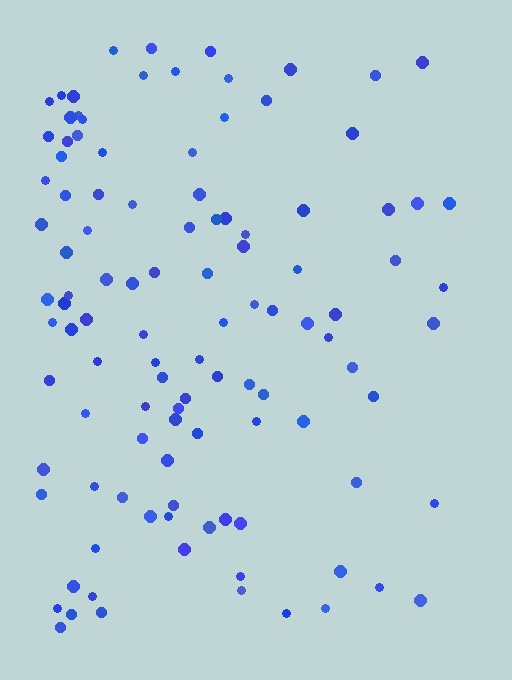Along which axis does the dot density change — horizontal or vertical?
Horizontal.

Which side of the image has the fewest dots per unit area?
The right.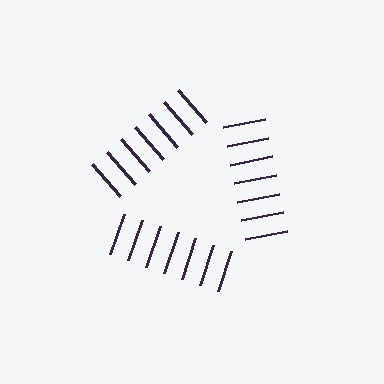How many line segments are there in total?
21 — 7 along each of the 3 edges.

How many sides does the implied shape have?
3 sides — the line-ends trace a triangle.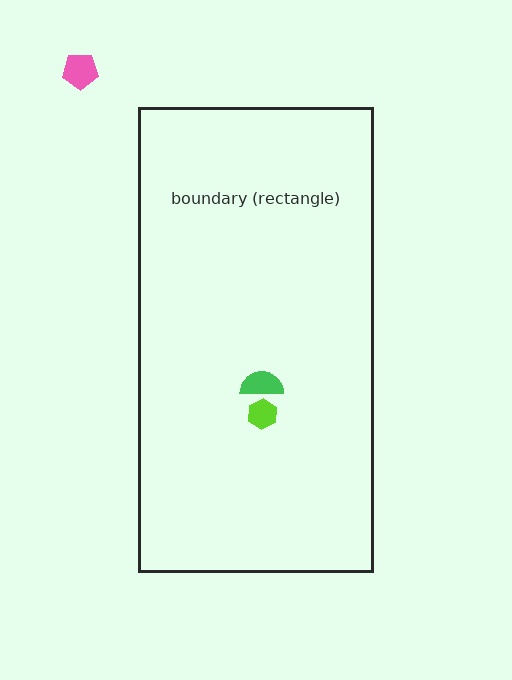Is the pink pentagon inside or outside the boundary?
Outside.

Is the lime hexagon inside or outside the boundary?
Inside.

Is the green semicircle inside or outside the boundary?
Inside.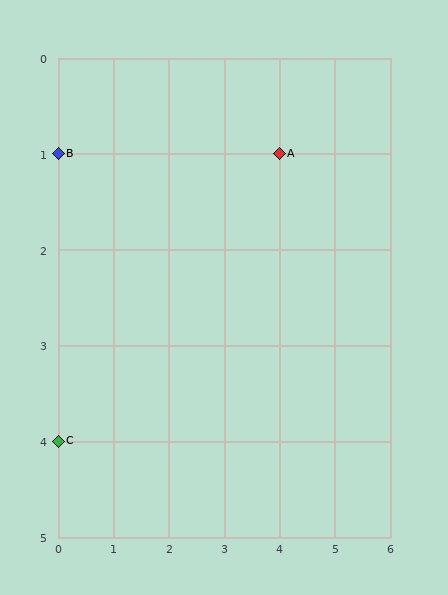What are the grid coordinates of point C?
Point C is at grid coordinates (0, 4).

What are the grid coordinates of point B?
Point B is at grid coordinates (0, 1).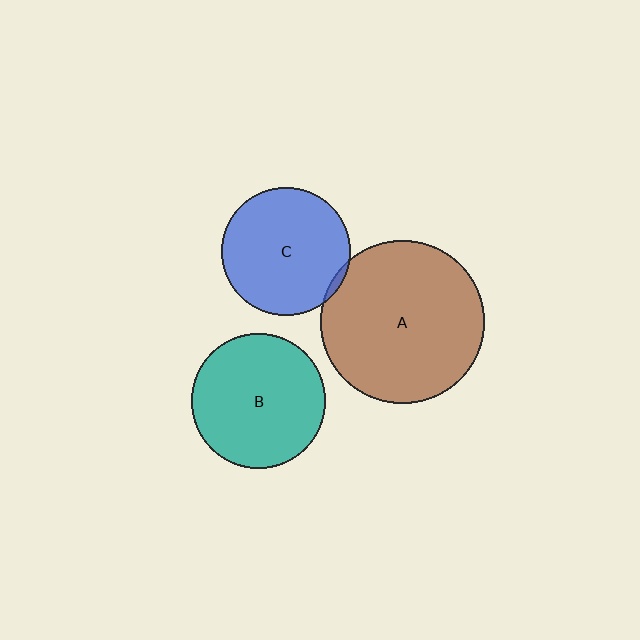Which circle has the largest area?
Circle A (brown).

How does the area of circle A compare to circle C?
Approximately 1.6 times.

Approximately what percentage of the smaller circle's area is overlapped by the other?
Approximately 5%.